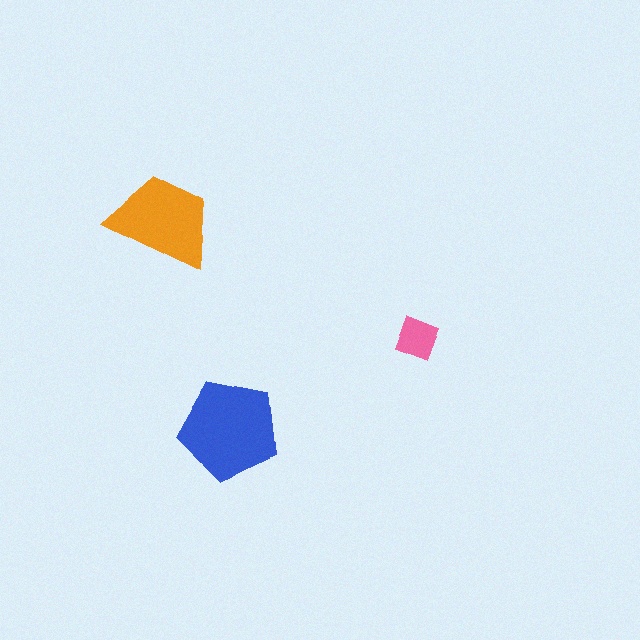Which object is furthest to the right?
The pink diamond is rightmost.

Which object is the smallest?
The pink diamond.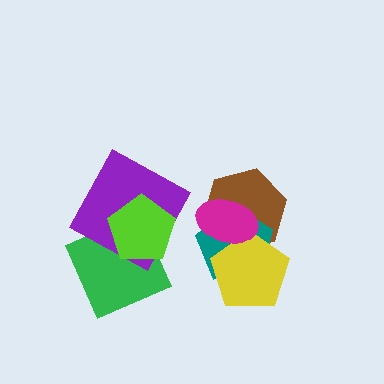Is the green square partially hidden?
Yes, it is partially covered by another shape.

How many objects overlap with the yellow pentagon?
3 objects overlap with the yellow pentagon.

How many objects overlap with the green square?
2 objects overlap with the green square.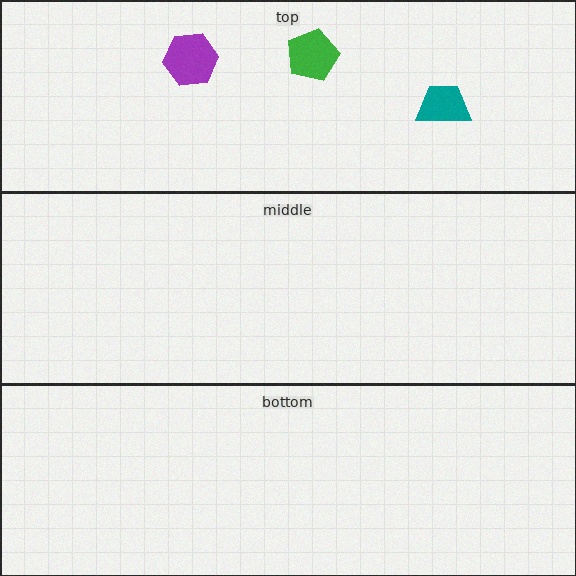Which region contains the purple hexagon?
The top region.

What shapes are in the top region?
The purple hexagon, the teal trapezoid, the green pentagon.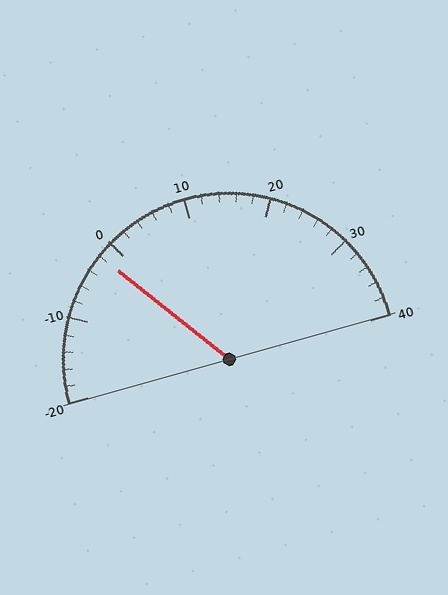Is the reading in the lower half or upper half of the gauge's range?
The reading is in the lower half of the range (-20 to 40).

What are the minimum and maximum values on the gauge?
The gauge ranges from -20 to 40.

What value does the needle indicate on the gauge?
The needle indicates approximately -2.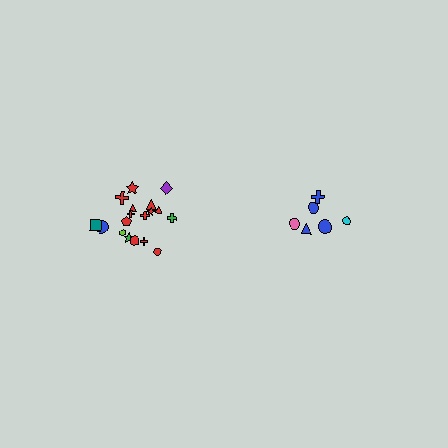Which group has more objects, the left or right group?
The left group.